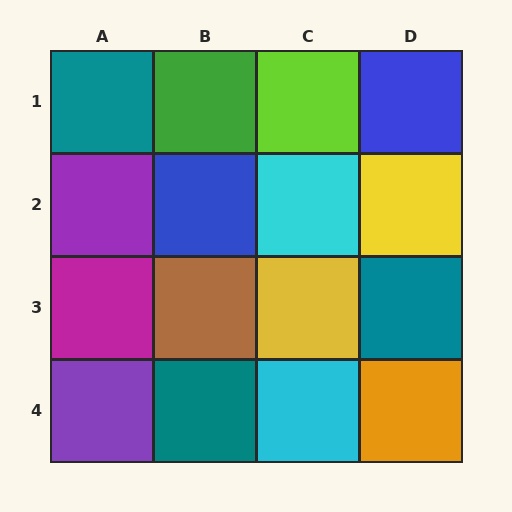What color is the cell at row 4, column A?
Purple.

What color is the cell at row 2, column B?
Blue.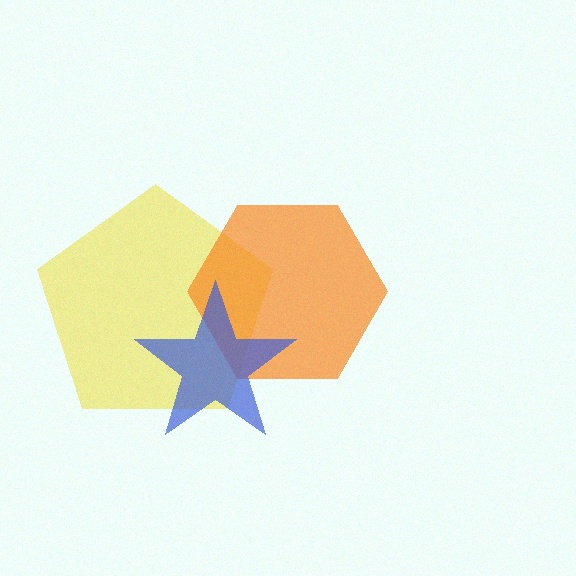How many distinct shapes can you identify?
There are 3 distinct shapes: a yellow pentagon, an orange hexagon, a blue star.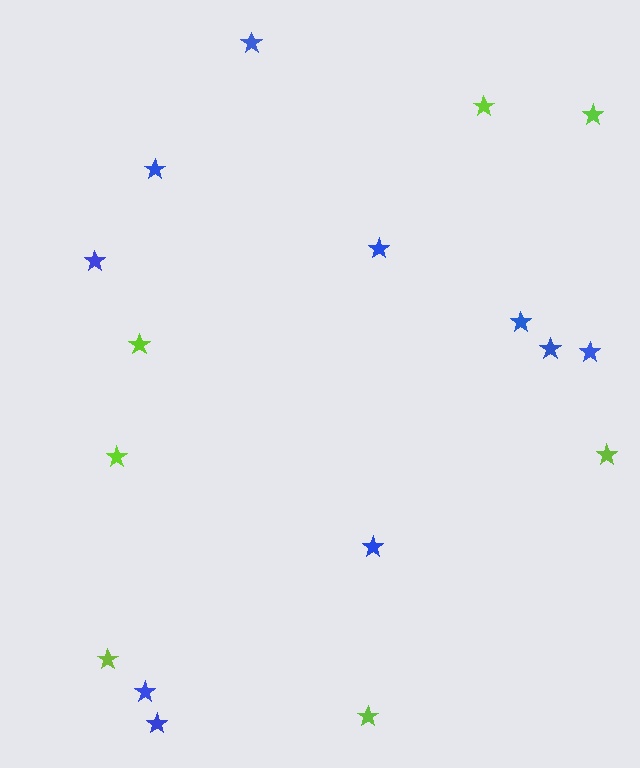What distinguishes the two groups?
There are 2 groups: one group of blue stars (10) and one group of lime stars (7).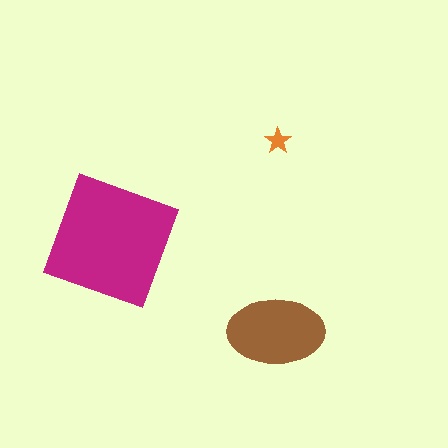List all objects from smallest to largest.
The orange star, the brown ellipse, the magenta square.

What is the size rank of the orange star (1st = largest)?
3rd.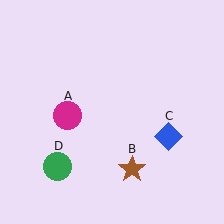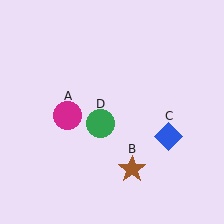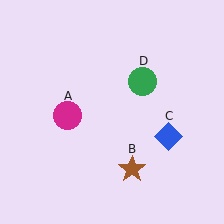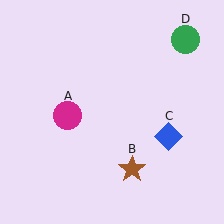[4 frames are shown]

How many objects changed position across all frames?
1 object changed position: green circle (object D).